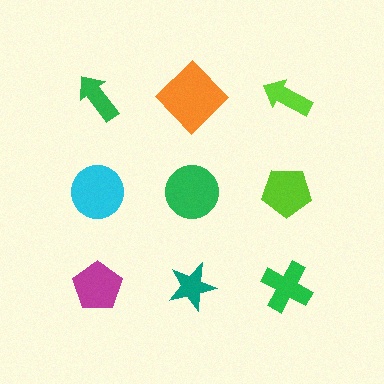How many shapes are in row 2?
3 shapes.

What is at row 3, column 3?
A green cross.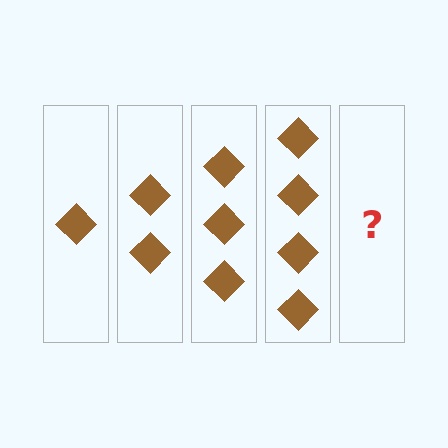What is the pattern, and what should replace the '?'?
The pattern is that each step adds one more diamond. The '?' should be 5 diamonds.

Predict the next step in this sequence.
The next step is 5 diamonds.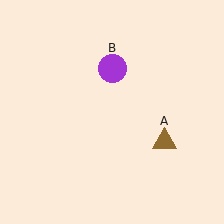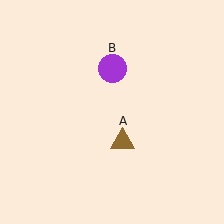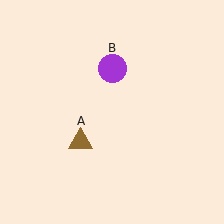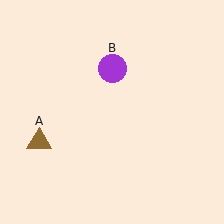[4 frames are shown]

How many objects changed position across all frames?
1 object changed position: brown triangle (object A).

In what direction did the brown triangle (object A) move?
The brown triangle (object A) moved left.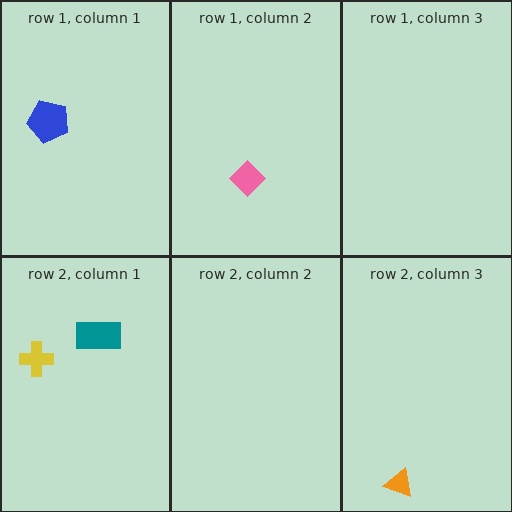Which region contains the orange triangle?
The row 2, column 3 region.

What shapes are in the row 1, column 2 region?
The pink diamond.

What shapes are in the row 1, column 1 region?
The blue pentagon.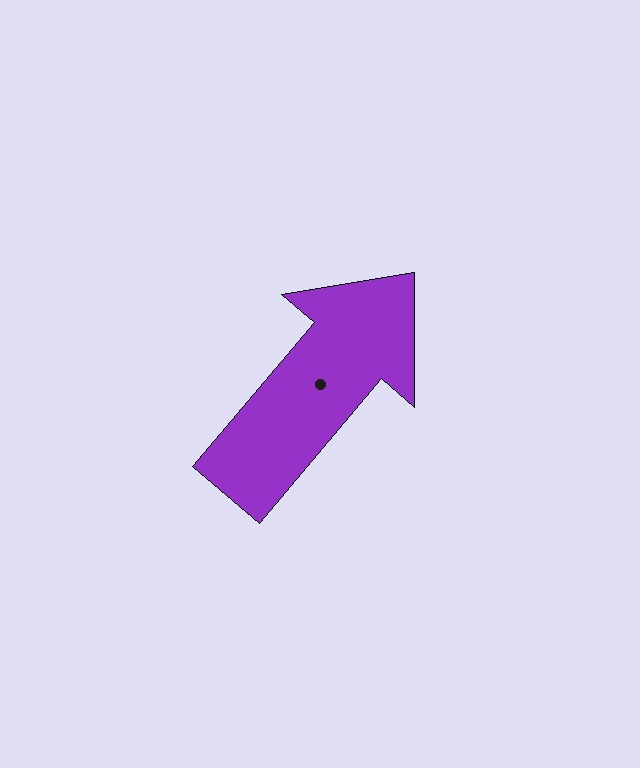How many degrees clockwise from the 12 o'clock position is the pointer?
Approximately 40 degrees.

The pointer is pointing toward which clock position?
Roughly 1 o'clock.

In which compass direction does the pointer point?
Northeast.